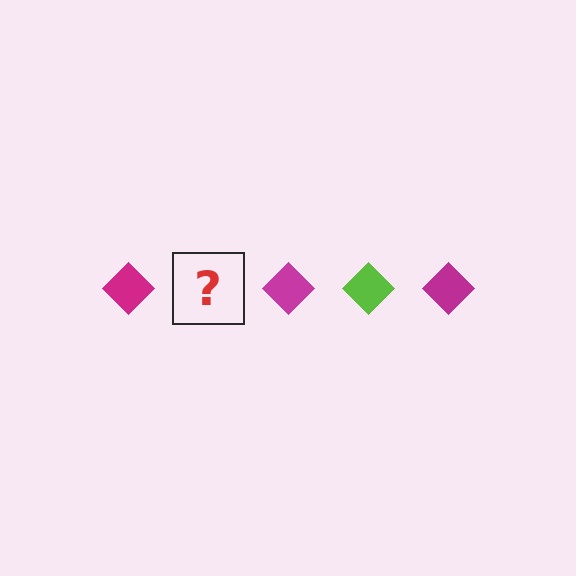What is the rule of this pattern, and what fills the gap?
The rule is that the pattern cycles through magenta, lime diamonds. The gap should be filled with a lime diamond.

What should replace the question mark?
The question mark should be replaced with a lime diamond.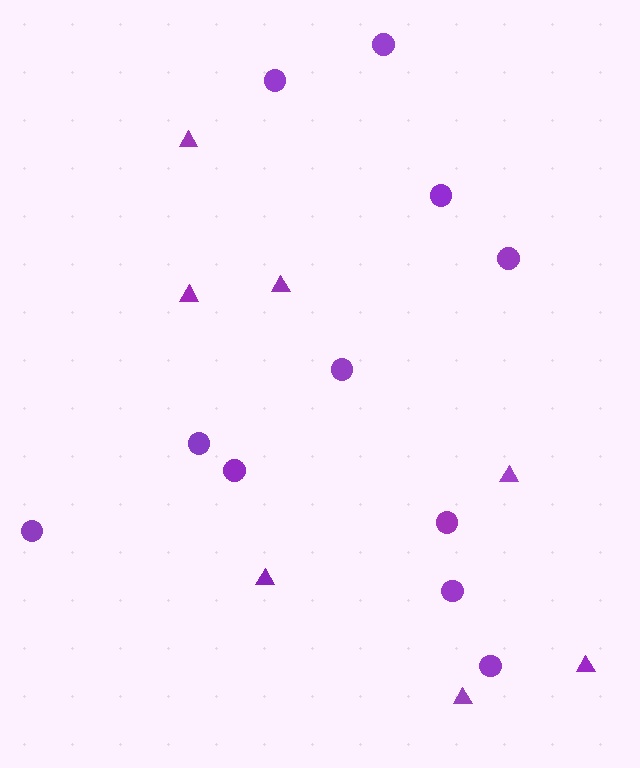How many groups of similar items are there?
There are 2 groups: one group of triangles (7) and one group of circles (11).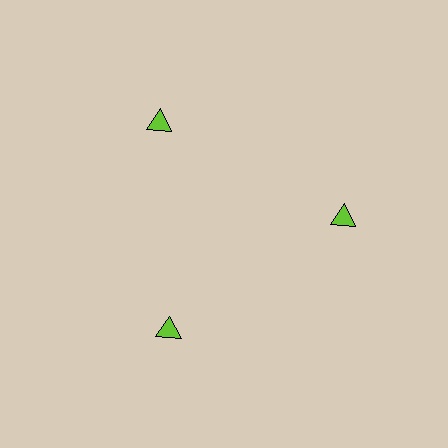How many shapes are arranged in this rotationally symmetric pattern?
There are 3 shapes, arranged in 3 groups of 1.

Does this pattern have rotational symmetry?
Yes, this pattern has 3-fold rotational symmetry. It looks the same after rotating 120 degrees around the center.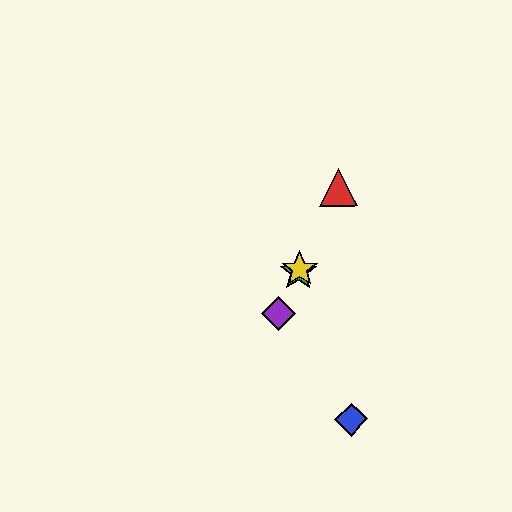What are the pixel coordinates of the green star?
The green star is at (298, 272).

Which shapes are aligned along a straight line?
The red triangle, the green star, the yellow star, the purple diamond are aligned along a straight line.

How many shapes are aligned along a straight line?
4 shapes (the red triangle, the green star, the yellow star, the purple diamond) are aligned along a straight line.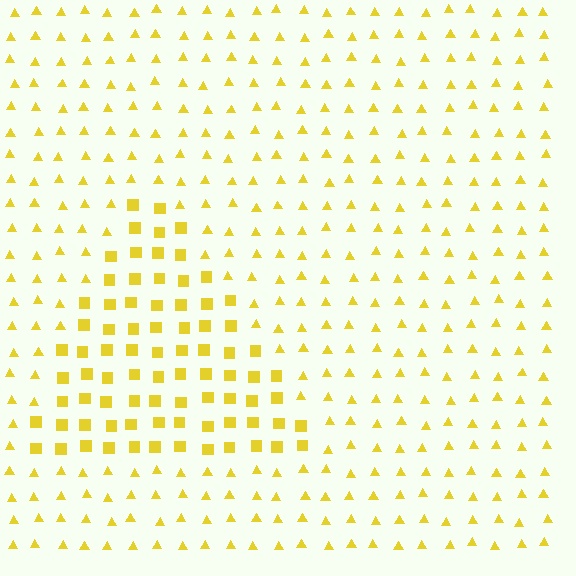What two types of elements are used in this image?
The image uses squares inside the triangle region and triangles outside it.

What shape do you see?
I see a triangle.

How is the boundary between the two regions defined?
The boundary is defined by a change in element shape: squares inside vs. triangles outside. All elements share the same color and spacing.